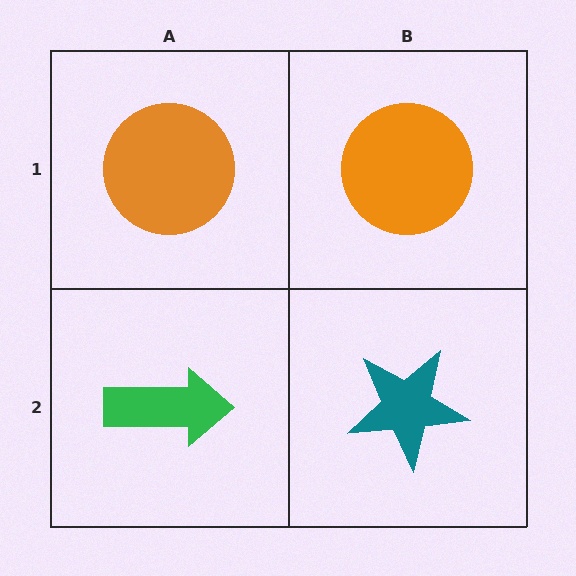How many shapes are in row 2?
2 shapes.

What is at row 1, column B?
An orange circle.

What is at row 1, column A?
An orange circle.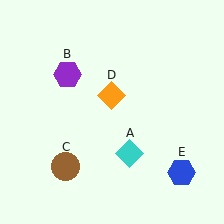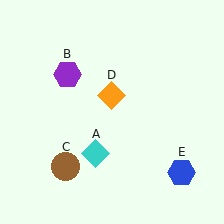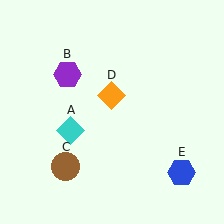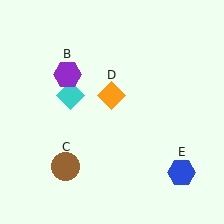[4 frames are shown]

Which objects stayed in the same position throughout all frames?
Purple hexagon (object B) and brown circle (object C) and orange diamond (object D) and blue hexagon (object E) remained stationary.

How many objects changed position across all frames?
1 object changed position: cyan diamond (object A).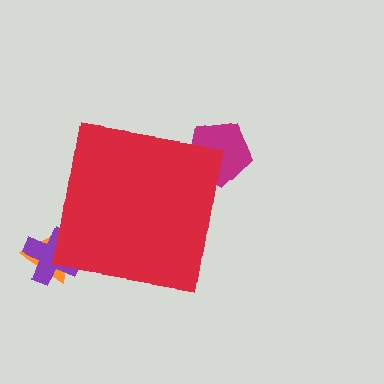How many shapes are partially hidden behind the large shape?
3 shapes are partially hidden.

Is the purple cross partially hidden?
Yes, the purple cross is partially hidden behind the red square.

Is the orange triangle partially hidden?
Yes, the orange triangle is partially hidden behind the red square.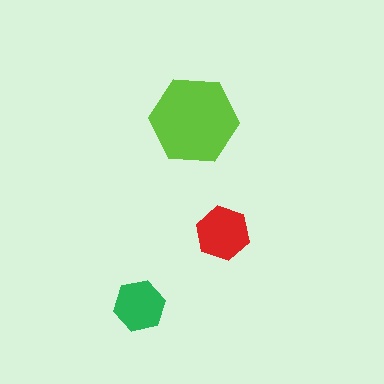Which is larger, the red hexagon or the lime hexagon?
The lime one.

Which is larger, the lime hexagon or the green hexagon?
The lime one.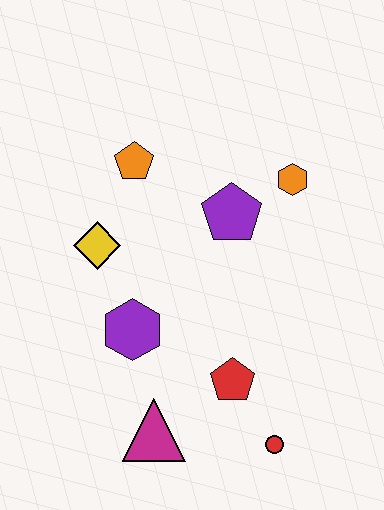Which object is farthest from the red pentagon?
The orange pentagon is farthest from the red pentagon.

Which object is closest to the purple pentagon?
The orange hexagon is closest to the purple pentagon.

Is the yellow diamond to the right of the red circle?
No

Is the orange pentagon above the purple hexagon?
Yes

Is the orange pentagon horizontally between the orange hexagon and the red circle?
No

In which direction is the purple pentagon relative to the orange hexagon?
The purple pentagon is to the left of the orange hexagon.